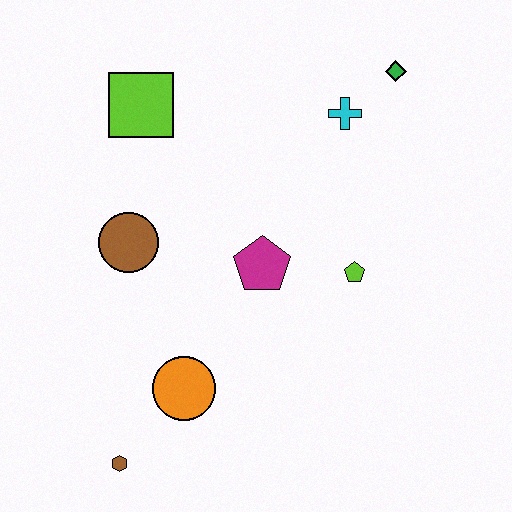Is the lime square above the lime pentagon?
Yes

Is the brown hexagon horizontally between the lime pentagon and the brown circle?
No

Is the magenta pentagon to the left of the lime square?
No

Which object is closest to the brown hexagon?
The orange circle is closest to the brown hexagon.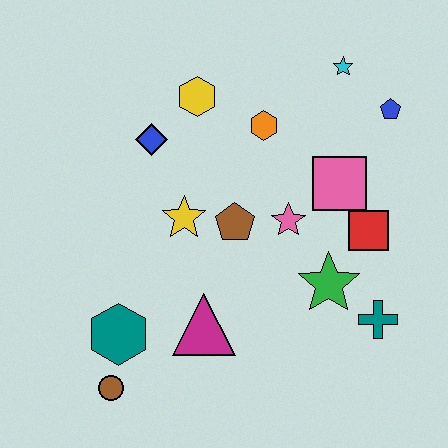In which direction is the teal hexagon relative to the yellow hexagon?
The teal hexagon is below the yellow hexagon.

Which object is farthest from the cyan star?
The brown circle is farthest from the cyan star.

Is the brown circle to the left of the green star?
Yes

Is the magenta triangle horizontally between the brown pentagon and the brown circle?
Yes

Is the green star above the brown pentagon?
No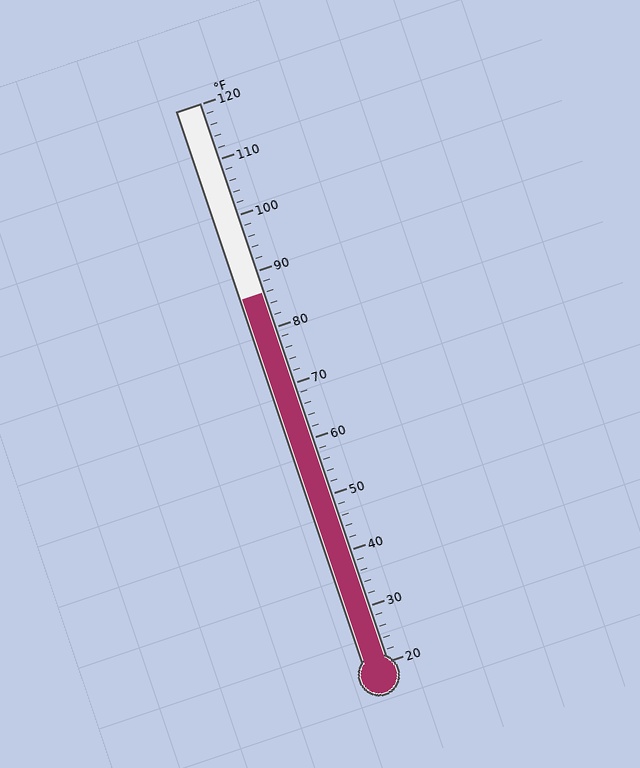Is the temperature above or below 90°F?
The temperature is below 90°F.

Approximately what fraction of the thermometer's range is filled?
The thermometer is filled to approximately 65% of its range.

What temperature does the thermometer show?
The thermometer shows approximately 86°F.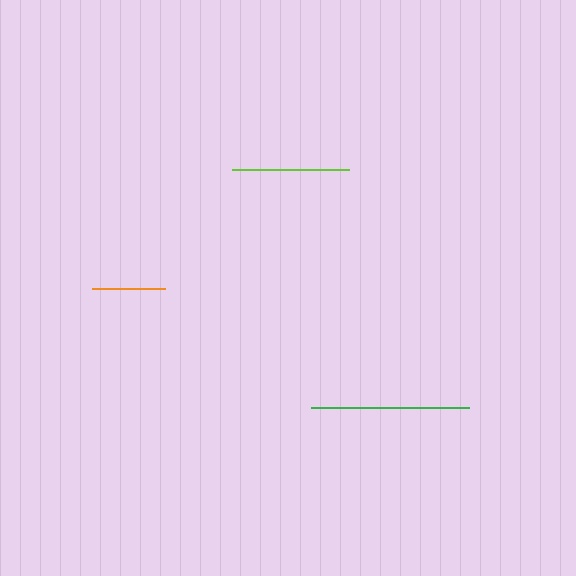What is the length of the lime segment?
The lime segment is approximately 117 pixels long.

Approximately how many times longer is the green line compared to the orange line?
The green line is approximately 2.2 times the length of the orange line.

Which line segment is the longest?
The green line is the longest at approximately 158 pixels.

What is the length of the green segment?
The green segment is approximately 158 pixels long.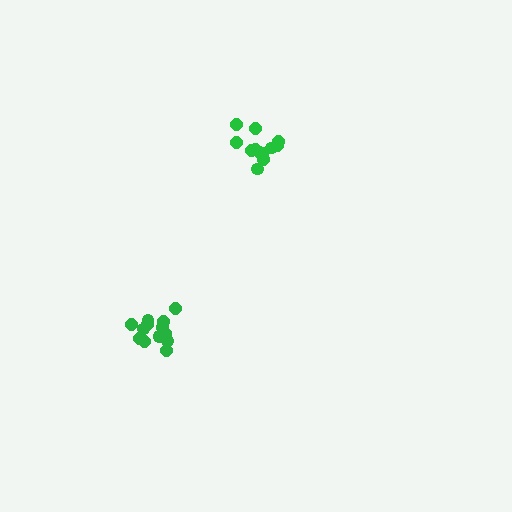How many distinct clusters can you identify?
There are 2 distinct clusters.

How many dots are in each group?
Group 1: 12 dots, Group 2: 13 dots (25 total).